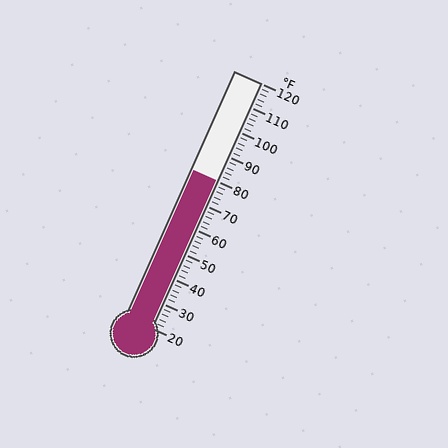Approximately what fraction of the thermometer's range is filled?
The thermometer is filled to approximately 60% of its range.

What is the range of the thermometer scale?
The thermometer scale ranges from 20°F to 120°F.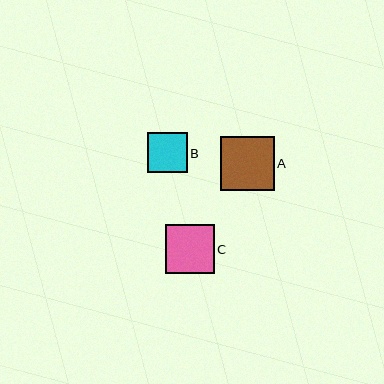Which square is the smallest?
Square B is the smallest with a size of approximately 40 pixels.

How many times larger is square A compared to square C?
Square A is approximately 1.1 times the size of square C.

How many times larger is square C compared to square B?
Square C is approximately 1.2 times the size of square B.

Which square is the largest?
Square A is the largest with a size of approximately 54 pixels.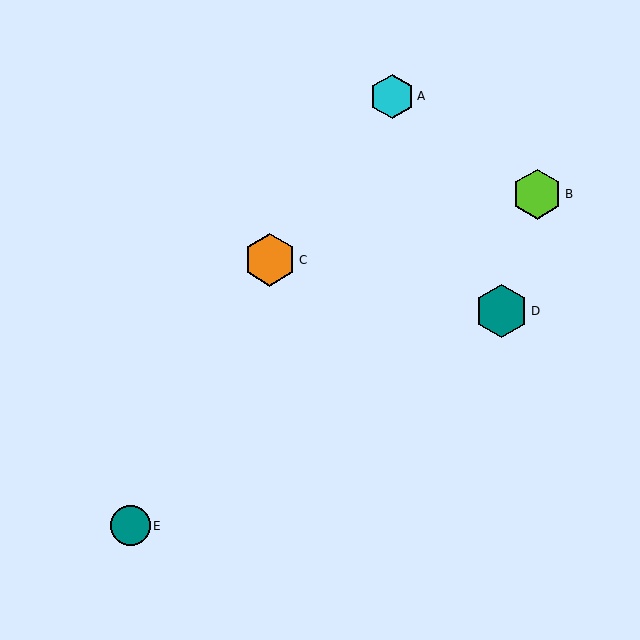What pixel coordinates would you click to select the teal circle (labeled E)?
Click at (130, 526) to select the teal circle E.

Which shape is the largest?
The teal hexagon (labeled D) is the largest.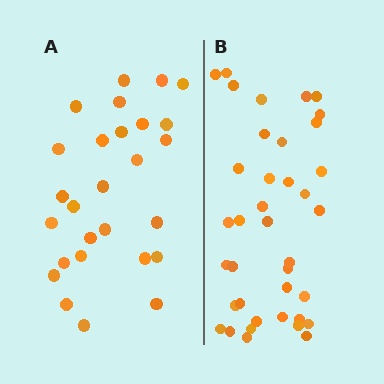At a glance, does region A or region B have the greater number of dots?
Region B (the right region) has more dots.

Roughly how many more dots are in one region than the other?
Region B has roughly 12 or so more dots than region A.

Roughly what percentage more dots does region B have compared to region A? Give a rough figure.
About 40% more.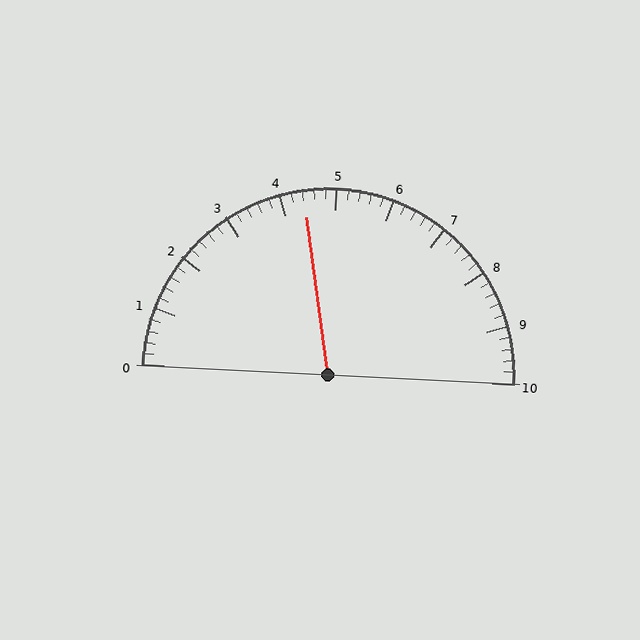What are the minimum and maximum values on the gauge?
The gauge ranges from 0 to 10.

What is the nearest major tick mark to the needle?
The nearest major tick mark is 4.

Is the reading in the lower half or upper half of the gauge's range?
The reading is in the lower half of the range (0 to 10).